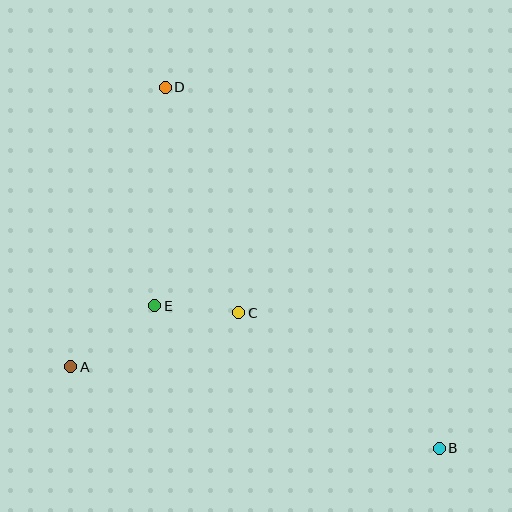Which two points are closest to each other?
Points C and E are closest to each other.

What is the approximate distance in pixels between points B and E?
The distance between B and E is approximately 318 pixels.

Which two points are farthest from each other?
Points B and D are farthest from each other.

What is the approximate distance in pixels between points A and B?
The distance between A and B is approximately 378 pixels.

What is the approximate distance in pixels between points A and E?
The distance between A and E is approximately 104 pixels.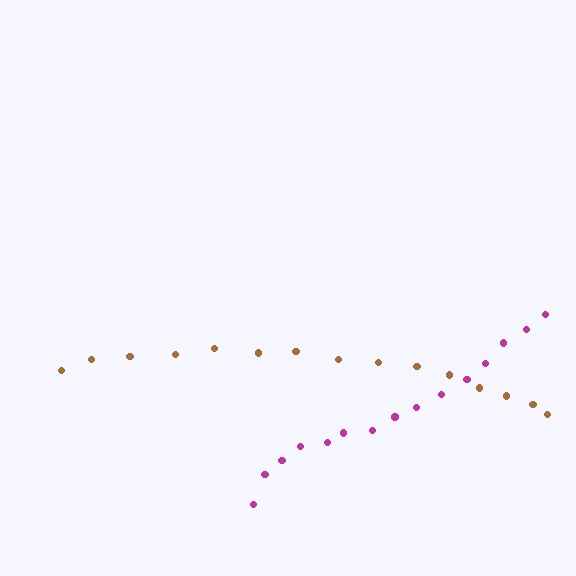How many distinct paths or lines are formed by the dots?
There are 2 distinct paths.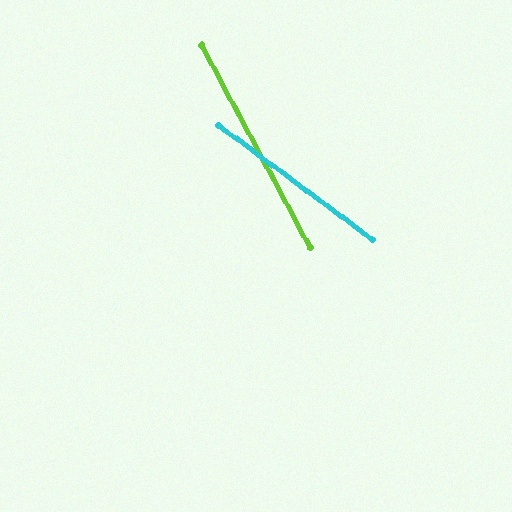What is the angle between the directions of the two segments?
Approximately 25 degrees.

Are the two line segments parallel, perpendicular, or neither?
Neither parallel nor perpendicular — they differ by about 25°.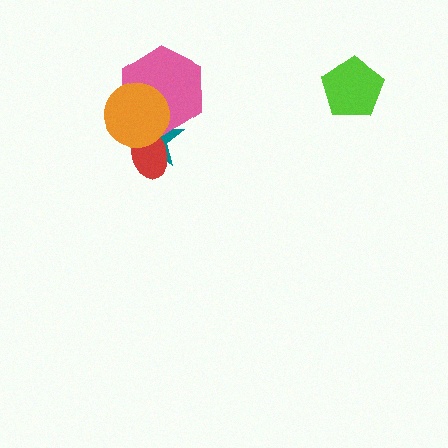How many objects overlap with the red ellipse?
2 objects overlap with the red ellipse.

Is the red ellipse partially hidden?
Yes, it is partially covered by another shape.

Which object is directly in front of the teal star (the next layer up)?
The red ellipse is directly in front of the teal star.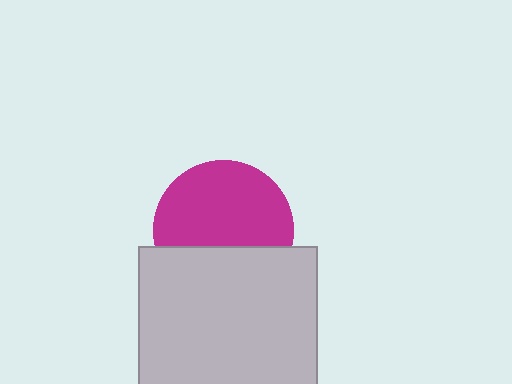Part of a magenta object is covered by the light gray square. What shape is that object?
It is a circle.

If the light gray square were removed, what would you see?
You would see the complete magenta circle.